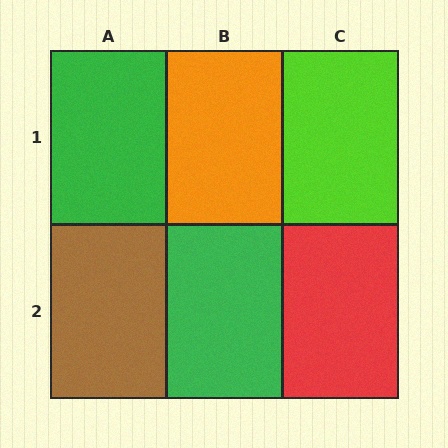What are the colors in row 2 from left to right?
Brown, green, red.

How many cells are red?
1 cell is red.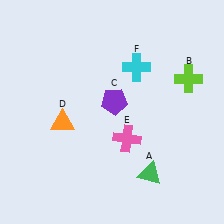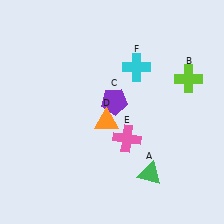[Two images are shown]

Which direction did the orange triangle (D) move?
The orange triangle (D) moved right.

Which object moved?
The orange triangle (D) moved right.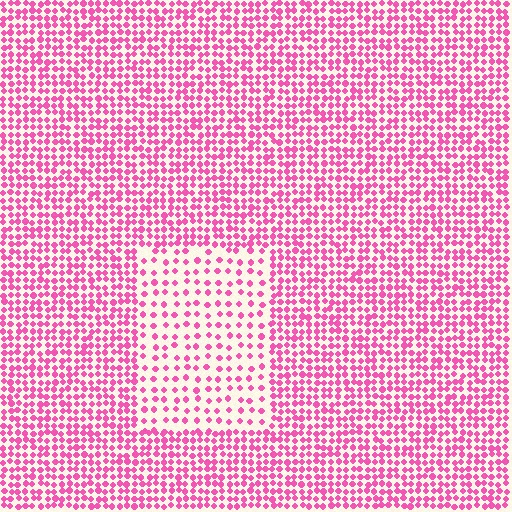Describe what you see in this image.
The image contains small pink elements arranged at two different densities. A rectangle-shaped region is visible where the elements are less densely packed than the surrounding area.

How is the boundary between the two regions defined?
The boundary is defined by a change in element density (approximately 2.1x ratio). All elements are the same color, size, and shape.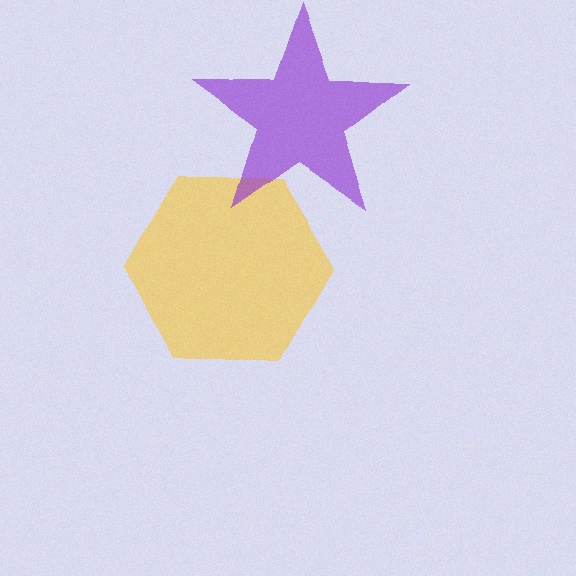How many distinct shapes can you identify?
There are 2 distinct shapes: a yellow hexagon, a purple star.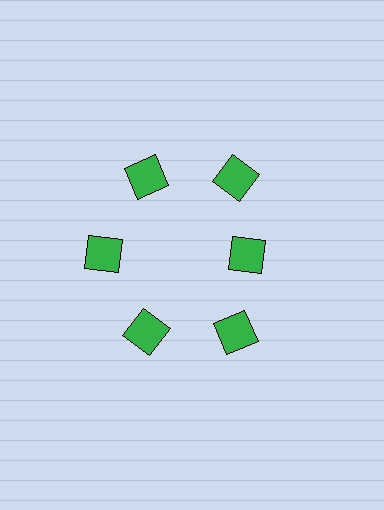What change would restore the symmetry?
The symmetry would be restored by moving it outward, back onto the ring so that all 6 diamonds sit at equal angles and equal distance from the center.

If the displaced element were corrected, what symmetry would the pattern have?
It would have 6-fold rotational symmetry — the pattern would map onto itself every 60 degrees.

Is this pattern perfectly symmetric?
No. The 6 green diamonds are arranged in a ring, but one element near the 3 o'clock position is pulled inward toward the center, breaking the 6-fold rotational symmetry.